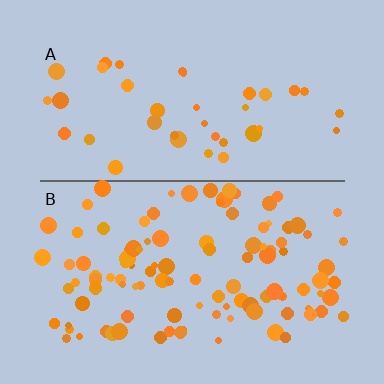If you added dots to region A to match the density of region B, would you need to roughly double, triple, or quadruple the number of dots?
Approximately triple.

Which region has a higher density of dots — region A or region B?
B (the bottom).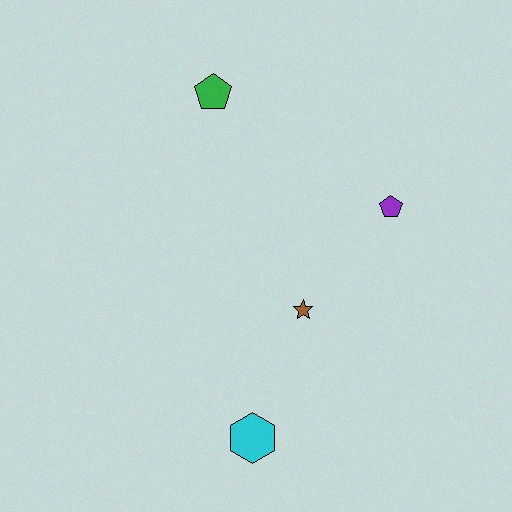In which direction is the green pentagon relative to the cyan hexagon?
The green pentagon is above the cyan hexagon.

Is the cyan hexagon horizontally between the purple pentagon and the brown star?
No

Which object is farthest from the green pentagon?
The cyan hexagon is farthest from the green pentagon.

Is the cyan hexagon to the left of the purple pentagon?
Yes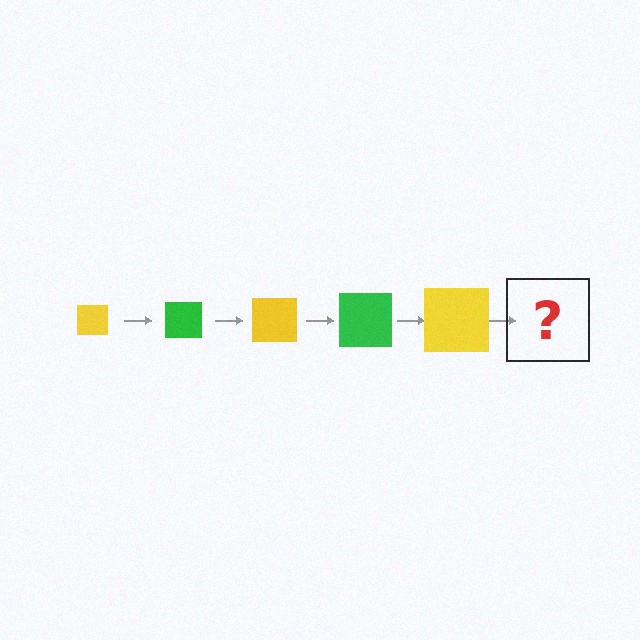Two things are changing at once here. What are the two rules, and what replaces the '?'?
The two rules are that the square grows larger each step and the color cycles through yellow and green. The '?' should be a green square, larger than the previous one.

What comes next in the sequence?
The next element should be a green square, larger than the previous one.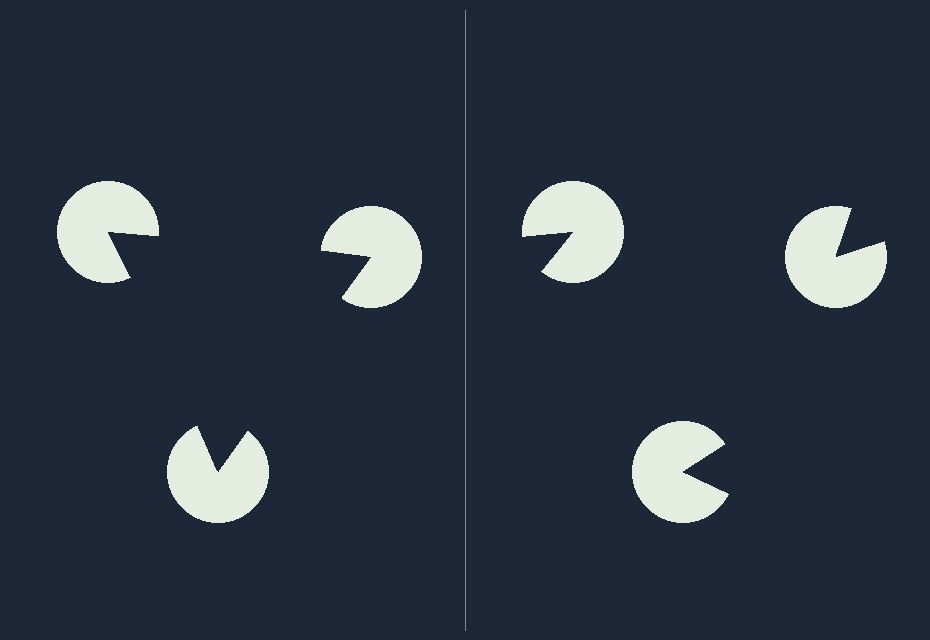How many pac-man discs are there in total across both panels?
6 — 3 on each side.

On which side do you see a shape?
An illusory triangle appears on the left side. On the right side the wedge cuts are rotated, so no coherent shape forms.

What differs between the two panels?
The pac-man discs are positioned identically on both sides; only the wedge orientations differ. On the left they align to a triangle; on the right they are misaligned.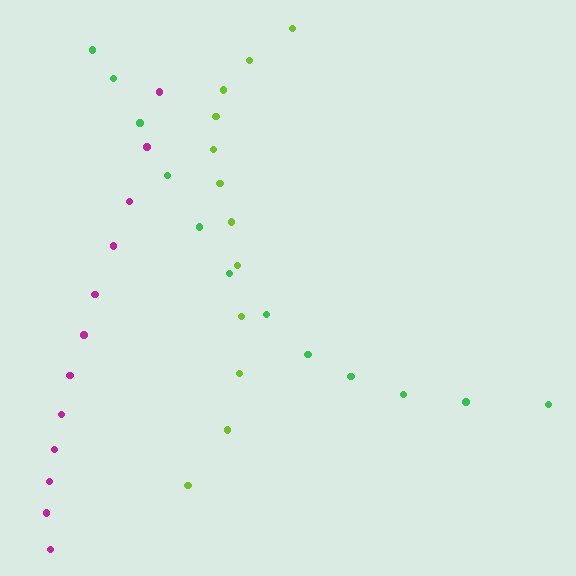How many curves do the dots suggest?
There are 3 distinct paths.